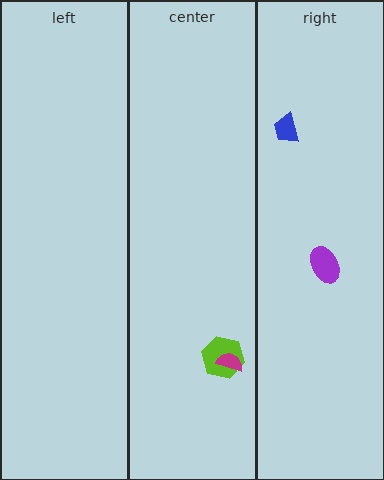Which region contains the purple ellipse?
The right region.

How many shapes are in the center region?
2.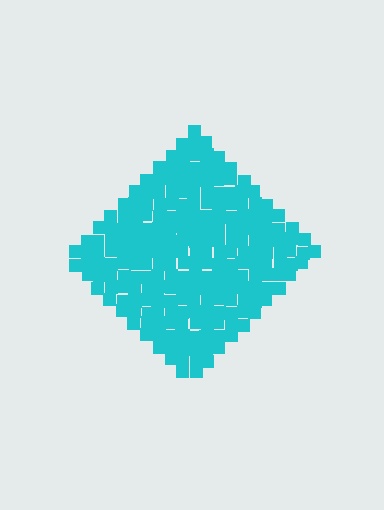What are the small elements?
The small elements are squares.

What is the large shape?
The large shape is a diamond.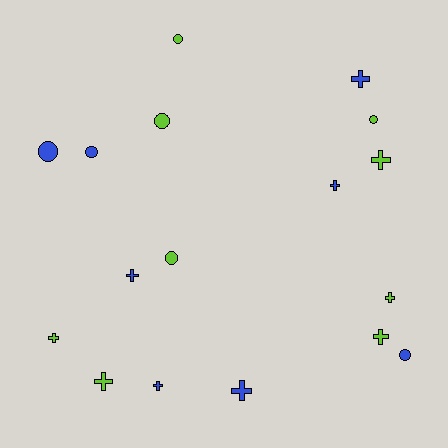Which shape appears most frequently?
Cross, with 10 objects.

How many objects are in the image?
There are 17 objects.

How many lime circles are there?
There are 4 lime circles.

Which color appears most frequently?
Lime, with 9 objects.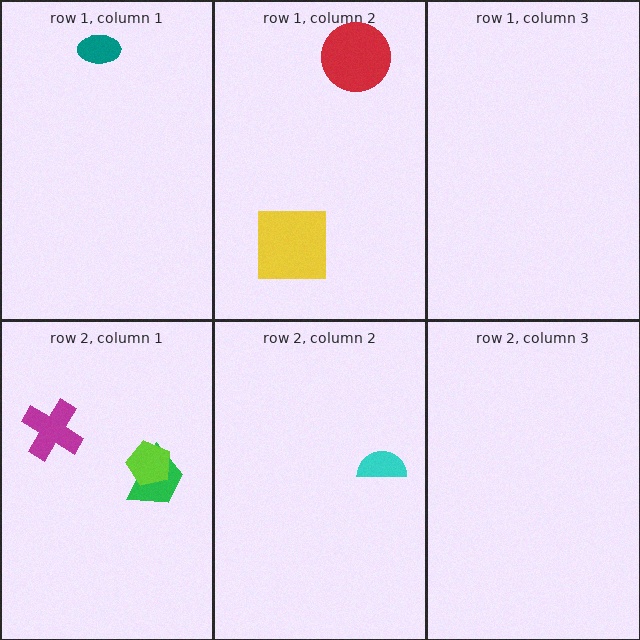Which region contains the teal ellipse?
The row 1, column 1 region.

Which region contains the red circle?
The row 1, column 2 region.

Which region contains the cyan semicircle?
The row 2, column 2 region.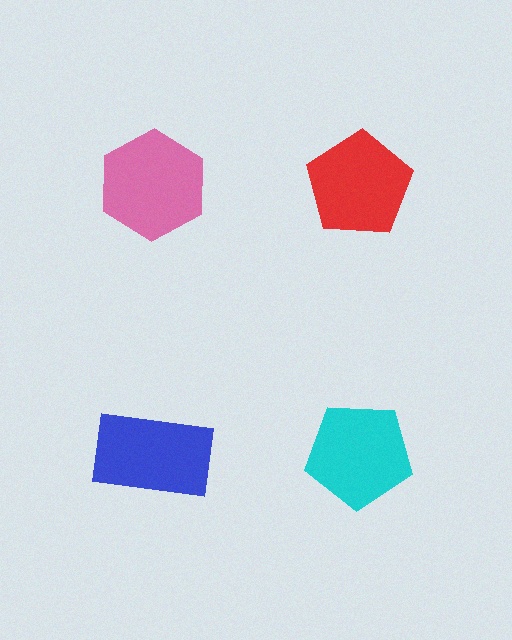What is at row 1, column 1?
A pink hexagon.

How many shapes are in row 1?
2 shapes.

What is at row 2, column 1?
A blue rectangle.